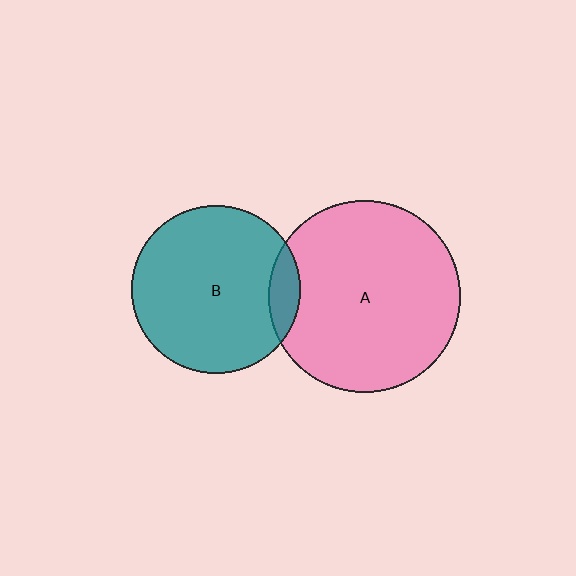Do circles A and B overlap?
Yes.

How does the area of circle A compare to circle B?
Approximately 1.3 times.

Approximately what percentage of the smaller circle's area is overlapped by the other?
Approximately 10%.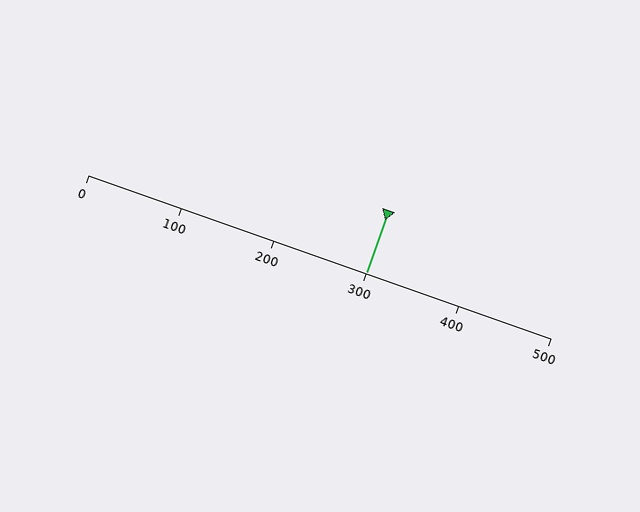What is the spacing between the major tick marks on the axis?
The major ticks are spaced 100 apart.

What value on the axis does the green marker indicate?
The marker indicates approximately 300.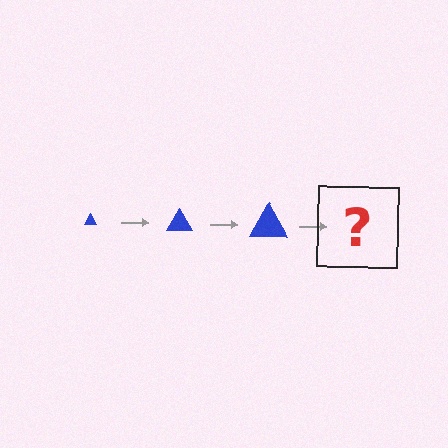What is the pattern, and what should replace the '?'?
The pattern is that the triangle gets progressively larger each step. The '?' should be a blue triangle, larger than the previous one.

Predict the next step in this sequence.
The next step is a blue triangle, larger than the previous one.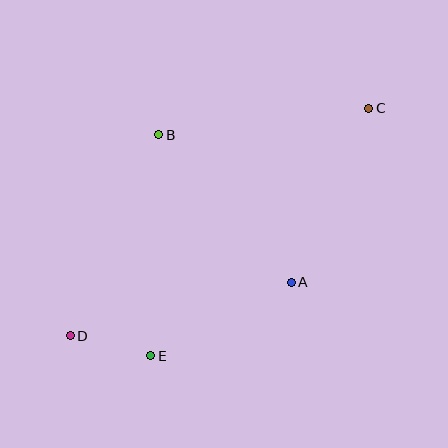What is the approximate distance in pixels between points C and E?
The distance between C and E is approximately 330 pixels.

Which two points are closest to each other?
Points D and E are closest to each other.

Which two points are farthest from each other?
Points C and D are farthest from each other.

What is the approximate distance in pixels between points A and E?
The distance between A and E is approximately 159 pixels.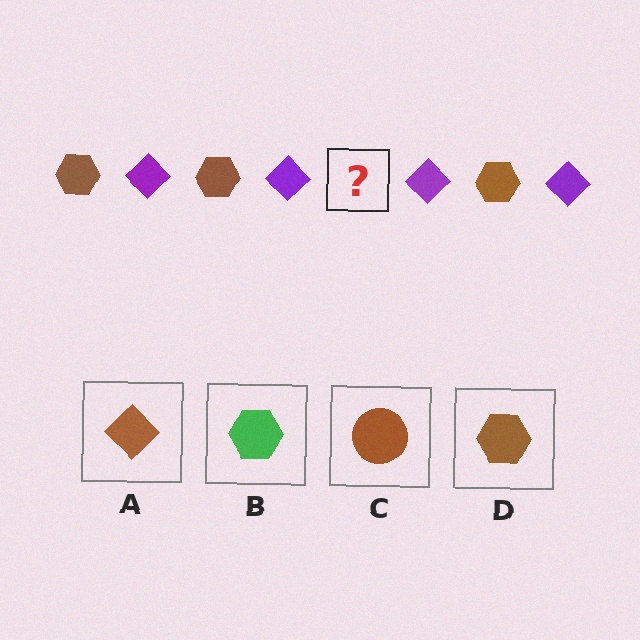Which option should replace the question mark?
Option D.